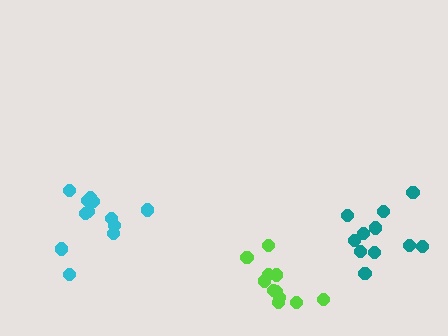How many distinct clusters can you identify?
There are 3 distinct clusters.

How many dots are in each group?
Group 1: 11 dots, Group 2: 11 dots, Group 3: 12 dots (34 total).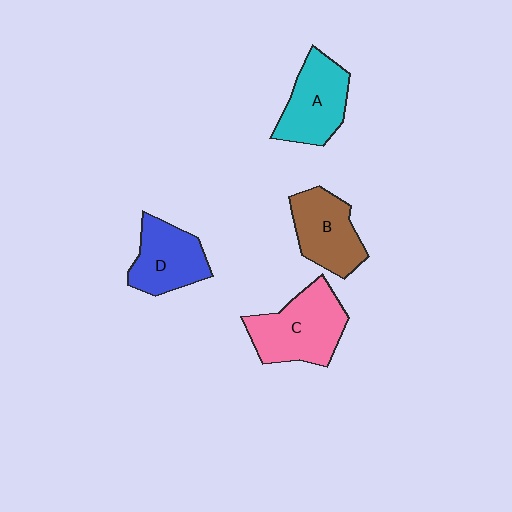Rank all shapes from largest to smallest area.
From largest to smallest: C (pink), A (cyan), B (brown), D (blue).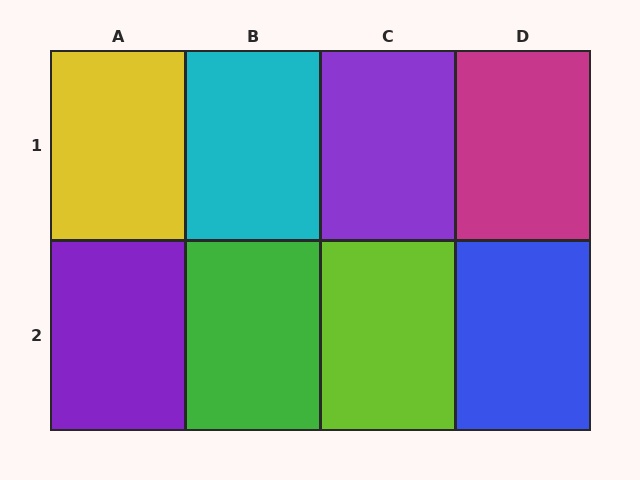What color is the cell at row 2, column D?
Blue.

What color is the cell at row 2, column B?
Green.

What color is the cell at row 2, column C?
Lime.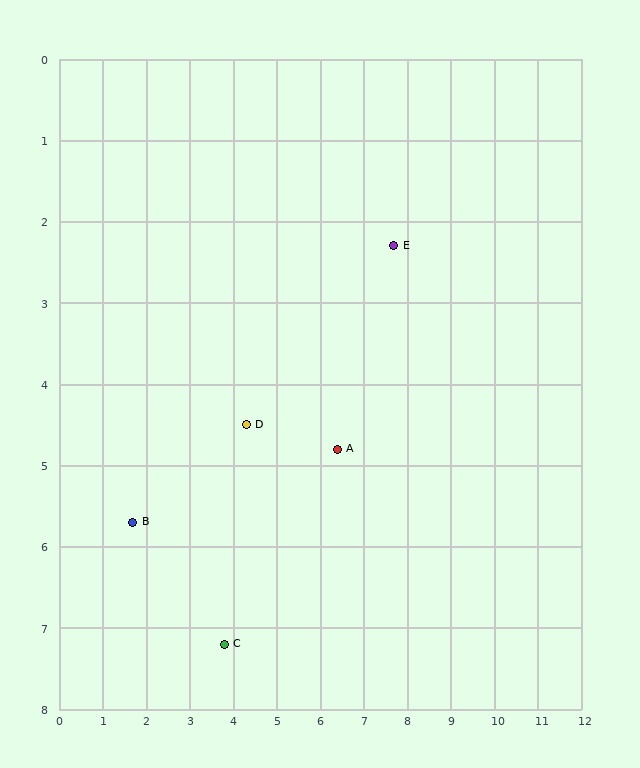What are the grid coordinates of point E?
Point E is at approximately (7.7, 2.3).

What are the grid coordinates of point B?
Point B is at approximately (1.7, 5.7).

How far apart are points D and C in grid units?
Points D and C are about 2.7 grid units apart.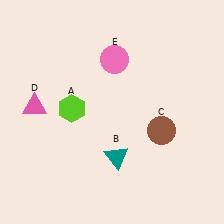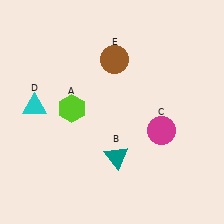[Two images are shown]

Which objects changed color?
C changed from brown to magenta. D changed from pink to cyan. E changed from pink to brown.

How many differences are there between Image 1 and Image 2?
There are 3 differences between the two images.